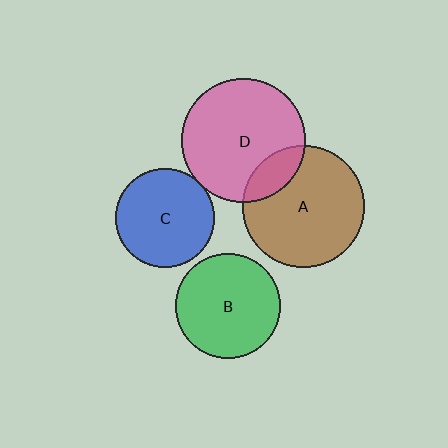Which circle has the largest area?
Circle D (pink).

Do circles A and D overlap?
Yes.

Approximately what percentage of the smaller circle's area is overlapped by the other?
Approximately 20%.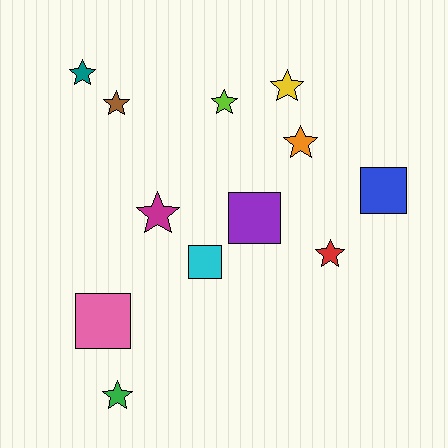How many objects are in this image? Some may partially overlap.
There are 12 objects.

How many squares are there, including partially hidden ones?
There are 4 squares.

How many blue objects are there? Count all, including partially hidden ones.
There is 1 blue object.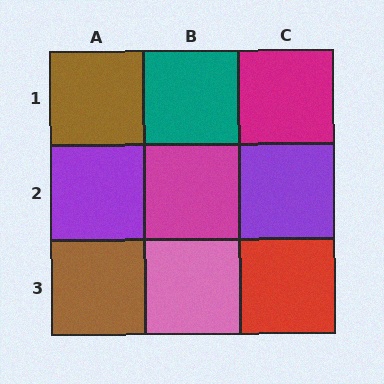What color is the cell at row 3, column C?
Red.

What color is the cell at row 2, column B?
Magenta.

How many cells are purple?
2 cells are purple.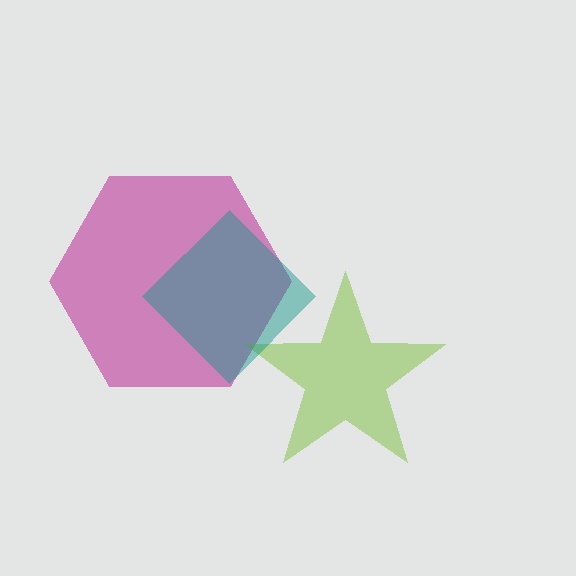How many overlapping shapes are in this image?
There are 3 overlapping shapes in the image.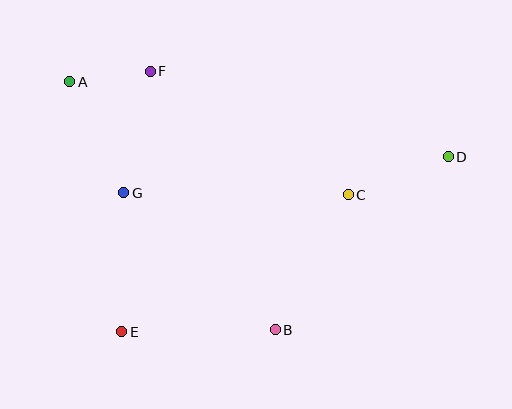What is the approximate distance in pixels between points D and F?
The distance between D and F is approximately 310 pixels.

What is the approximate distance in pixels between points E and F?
The distance between E and F is approximately 262 pixels.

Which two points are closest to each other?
Points A and F are closest to each other.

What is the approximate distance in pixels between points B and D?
The distance between B and D is approximately 245 pixels.